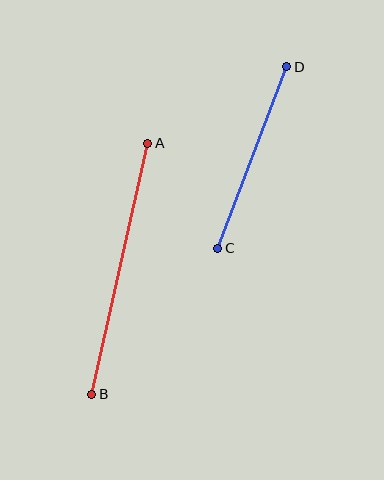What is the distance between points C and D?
The distance is approximately 194 pixels.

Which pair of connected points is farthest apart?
Points A and B are farthest apart.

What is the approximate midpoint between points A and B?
The midpoint is at approximately (120, 269) pixels.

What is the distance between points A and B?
The distance is approximately 257 pixels.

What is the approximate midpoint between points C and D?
The midpoint is at approximately (252, 158) pixels.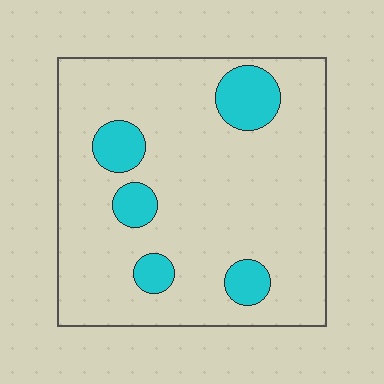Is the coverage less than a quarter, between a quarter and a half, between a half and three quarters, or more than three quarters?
Less than a quarter.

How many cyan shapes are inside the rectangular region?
5.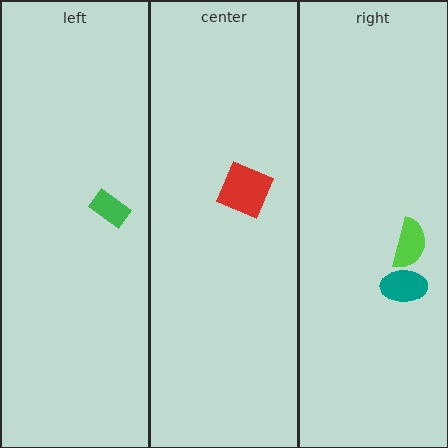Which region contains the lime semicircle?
The right region.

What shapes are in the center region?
The red square.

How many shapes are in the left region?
1.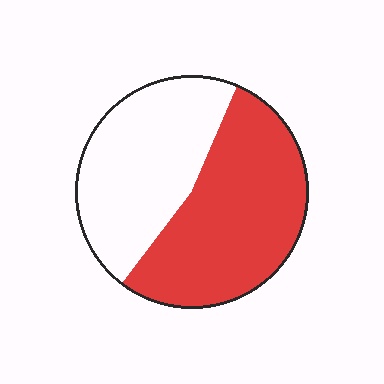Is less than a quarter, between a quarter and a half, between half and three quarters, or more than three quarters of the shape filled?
Between half and three quarters.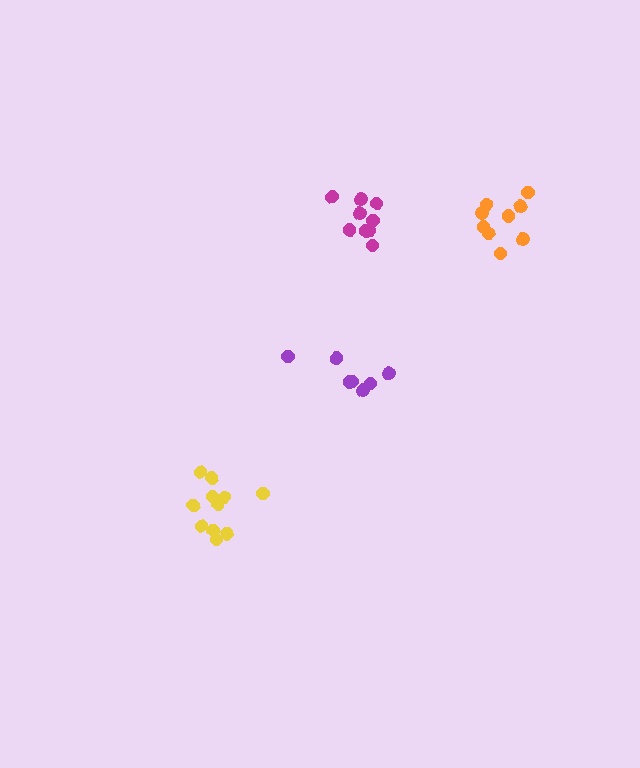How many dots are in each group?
Group 1: 9 dots, Group 2: 11 dots, Group 3: 7 dots, Group 4: 9 dots (36 total).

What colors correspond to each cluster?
The clusters are colored: orange, yellow, purple, magenta.